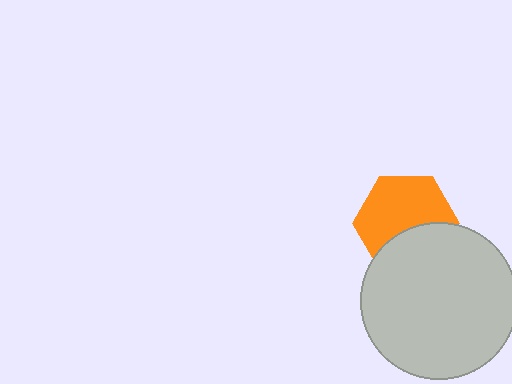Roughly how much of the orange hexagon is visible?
About half of it is visible (roughly 63%).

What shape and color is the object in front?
The object in front is a light gray circle.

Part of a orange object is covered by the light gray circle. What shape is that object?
It is a hexagon.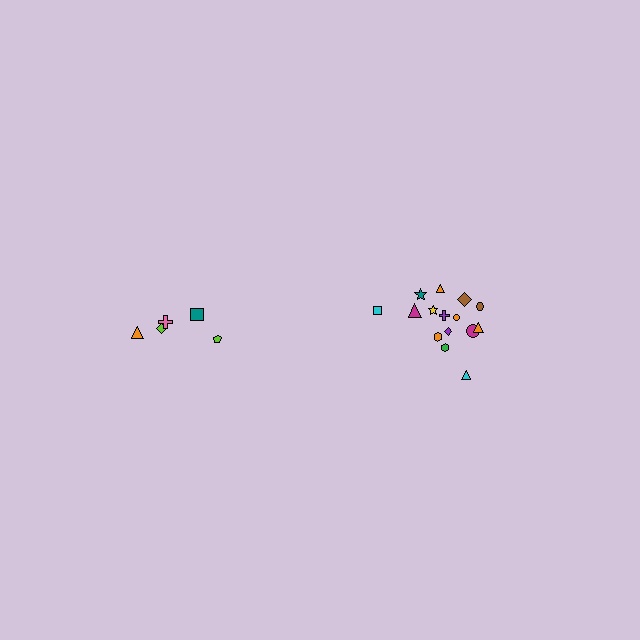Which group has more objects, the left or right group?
The right group.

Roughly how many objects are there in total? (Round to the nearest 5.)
Roughly 20 objects in total.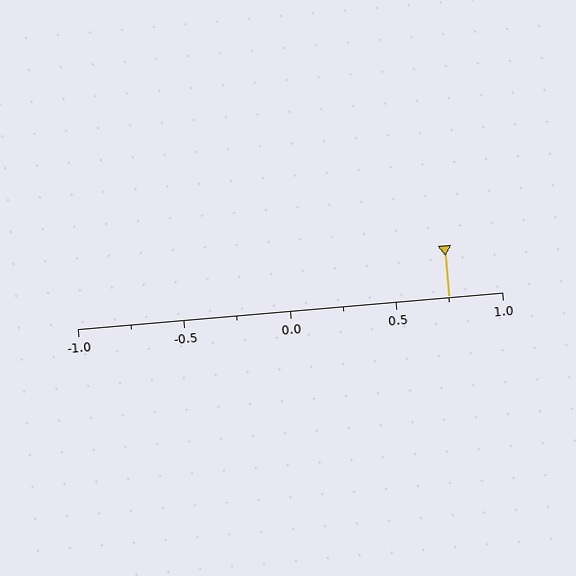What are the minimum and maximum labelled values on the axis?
The axis runs from -1.0 to 1.0.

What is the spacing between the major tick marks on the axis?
The major ticks are spaced 0.5 apart.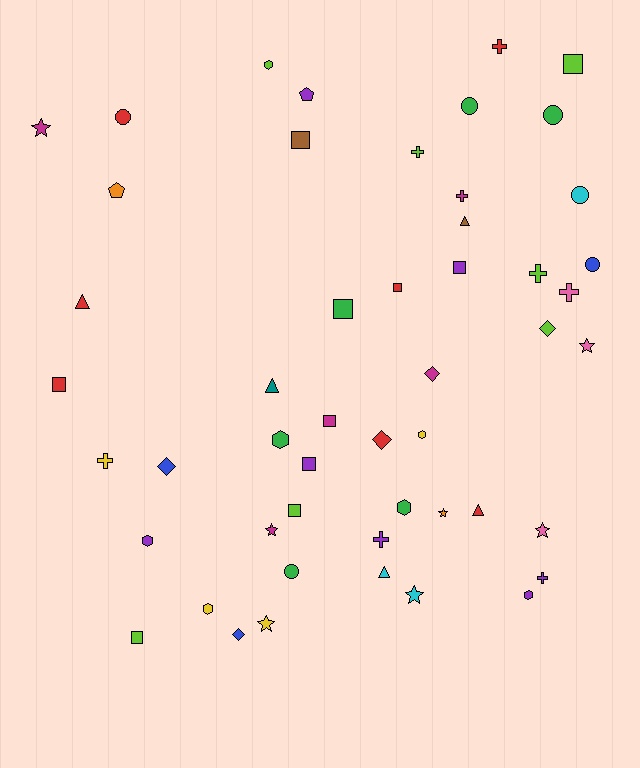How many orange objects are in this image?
There are 2 orange objects.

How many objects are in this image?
There are 50 objects.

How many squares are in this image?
There are 10 squares.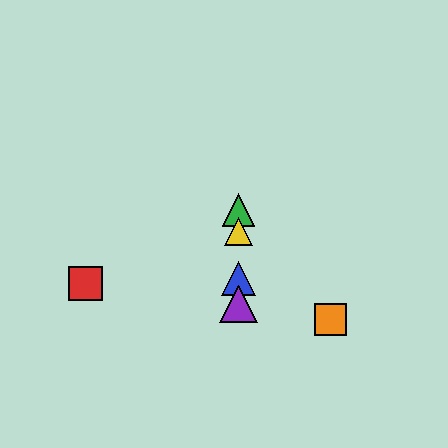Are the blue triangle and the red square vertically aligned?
No, the blue triangle is at x≈239 and the red square is at x≈86.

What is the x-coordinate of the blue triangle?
The blue triangle is at x≈239.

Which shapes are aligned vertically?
The blue triangle, the green triangle, the yellow triangle, the purple triangle are aligned vertically.